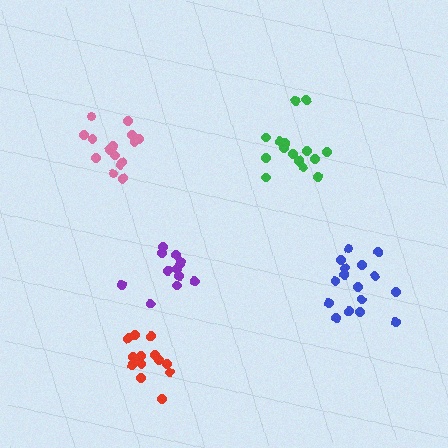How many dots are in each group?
Group 1: 15 dots, Group 2: 16 dots, Group 3: 15 dots, Group 4: 15 dots, Group 5: 12 dots (73 total).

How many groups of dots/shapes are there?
There are 5 groups.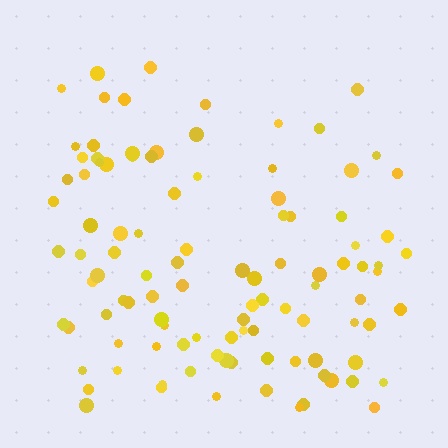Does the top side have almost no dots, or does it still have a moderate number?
Still a moderate number, just noticeably fewer than the bottom.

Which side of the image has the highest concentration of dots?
The bottom.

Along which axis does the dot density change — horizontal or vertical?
Vertical.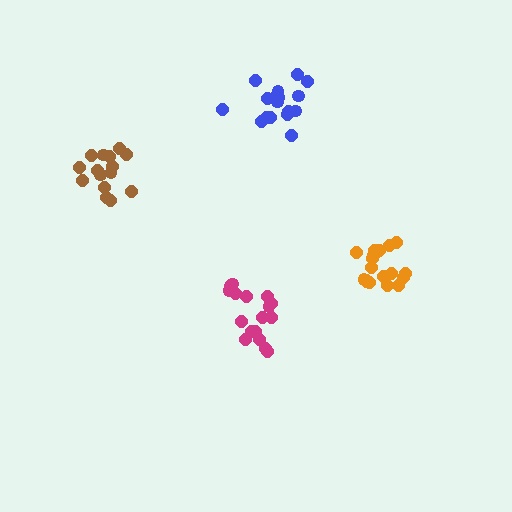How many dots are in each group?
Group 1: 18 dots, Group 2: 17 dots, Group 3: 17 dots, Group 4: 15 dots (67 total).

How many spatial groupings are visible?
There are 4 spatial groupings.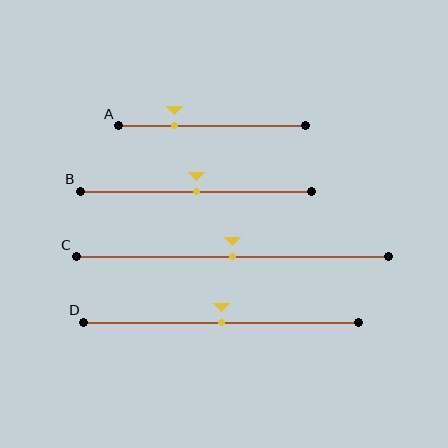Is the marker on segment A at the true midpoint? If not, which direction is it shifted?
No, the marker on segment A is shifted to the left by about 20% of the segment length.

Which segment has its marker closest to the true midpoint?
Segment B has its marker closest to the true midpoint.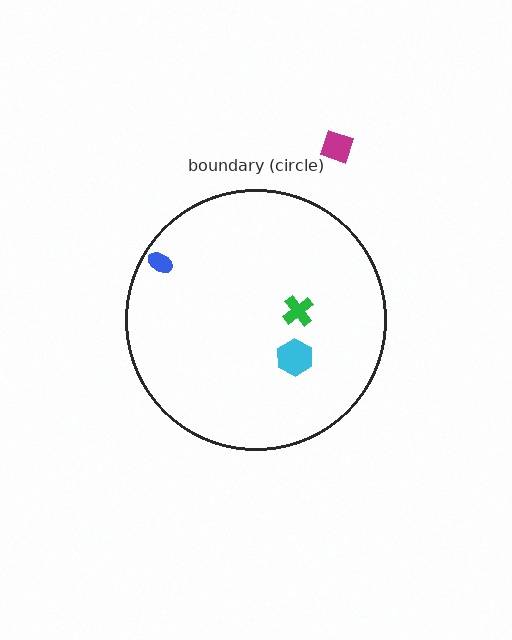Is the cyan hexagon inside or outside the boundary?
Inside.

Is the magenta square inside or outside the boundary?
Outside.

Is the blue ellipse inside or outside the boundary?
Inside.